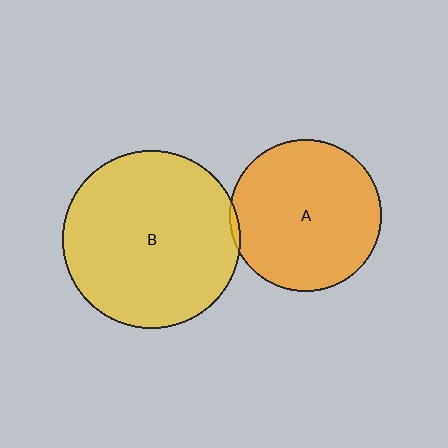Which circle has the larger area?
Circle B (yellow).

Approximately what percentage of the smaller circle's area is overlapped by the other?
Approximately 5%.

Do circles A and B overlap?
Yes.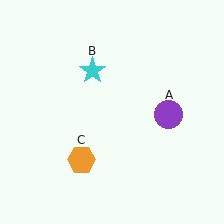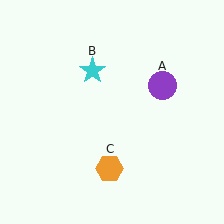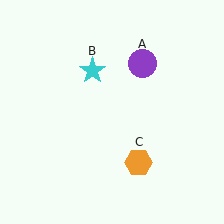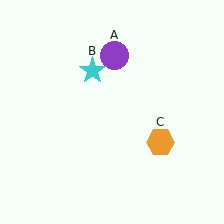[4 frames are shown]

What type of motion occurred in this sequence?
The purple circle (object A), orange hexagon (object C) rotated counterclockwise around the center of the scene.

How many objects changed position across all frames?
2 objects changed position: purple circle (object A), orange hexagon (object C).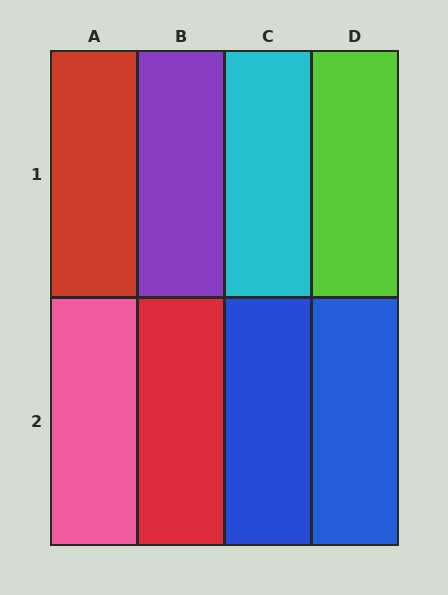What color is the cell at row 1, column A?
Red.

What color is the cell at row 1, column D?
Lime.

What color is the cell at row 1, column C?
Cyan.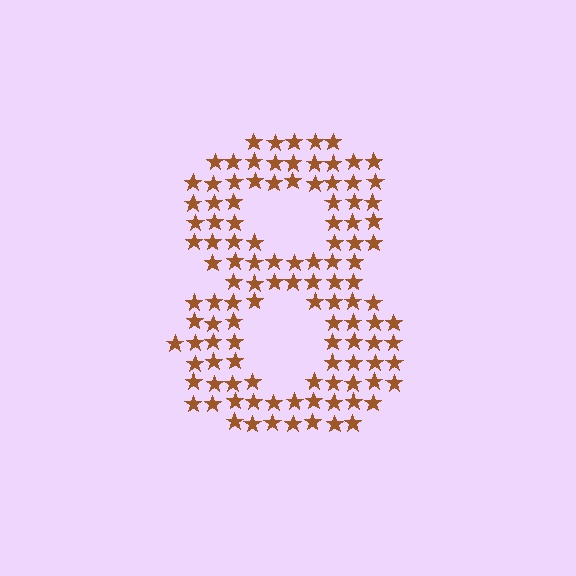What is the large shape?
The large shape is the digit 8.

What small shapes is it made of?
It is made of small stars.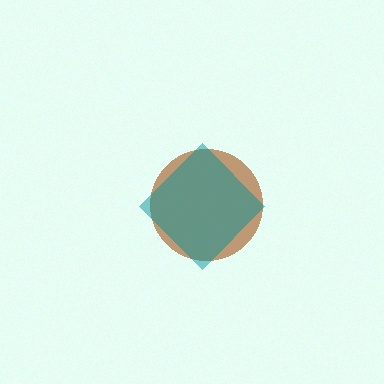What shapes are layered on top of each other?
The layered shapes are: a brown circle, a teal diamond.